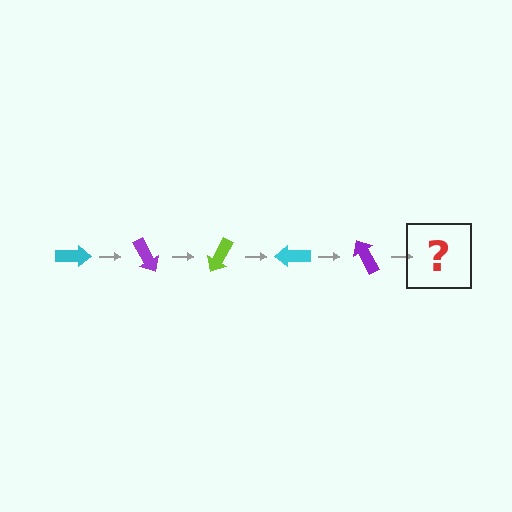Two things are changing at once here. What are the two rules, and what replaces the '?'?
The two rules are that it rotates 60 degrees each step and the color cycles through cyan, purple, and lime. The '?' should be a lime arrow, rotated 300 degrees from the start.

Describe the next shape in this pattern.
It should be a lime arrow, rotated 300 degrees from the start.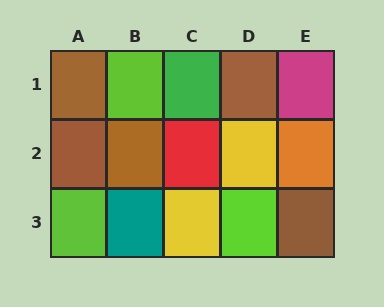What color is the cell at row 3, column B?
Teal.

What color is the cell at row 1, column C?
Green.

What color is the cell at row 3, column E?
Brown.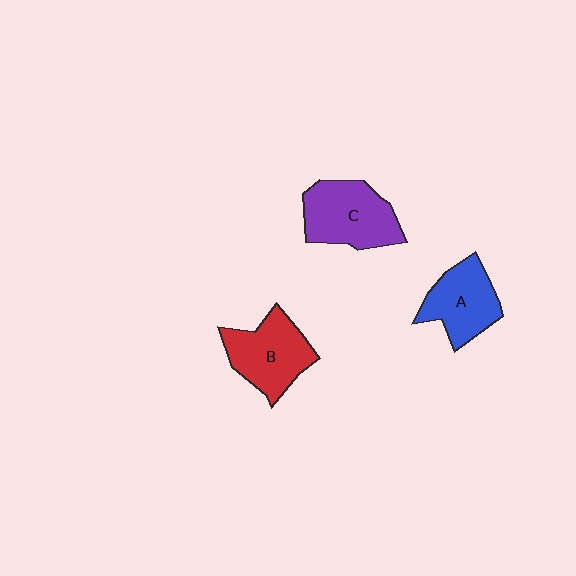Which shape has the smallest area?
Shape A (blue).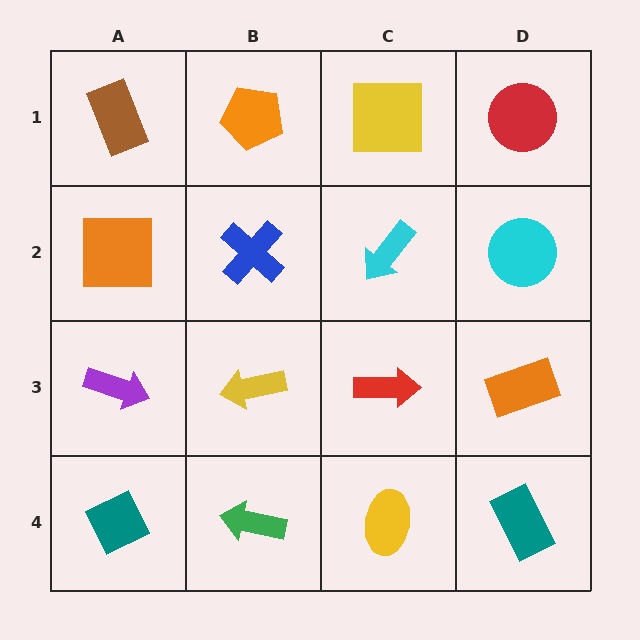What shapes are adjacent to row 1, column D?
A cyan circle (row 2, column D), a yellow square (row 1, column C).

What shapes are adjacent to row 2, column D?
A red circle (row 1, column D), an orange rectangle (row 3, column D), a cyan arrow (row 2, column C).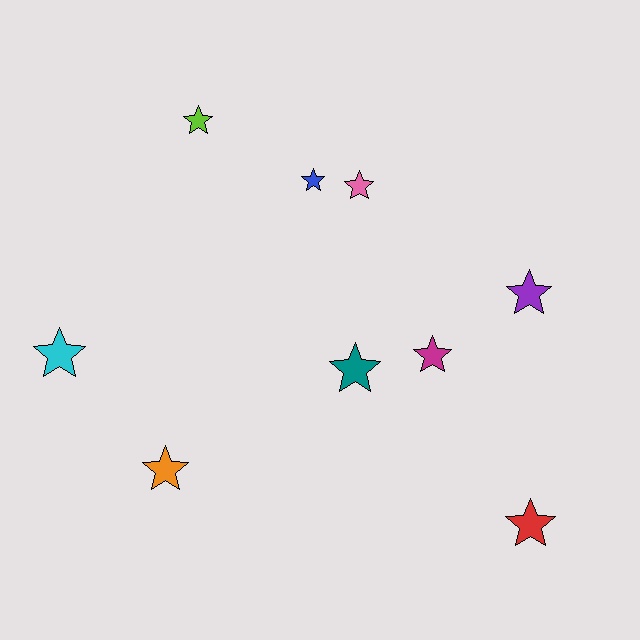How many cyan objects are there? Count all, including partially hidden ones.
There is 1 cyan object.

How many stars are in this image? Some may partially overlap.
There are 9 stars.